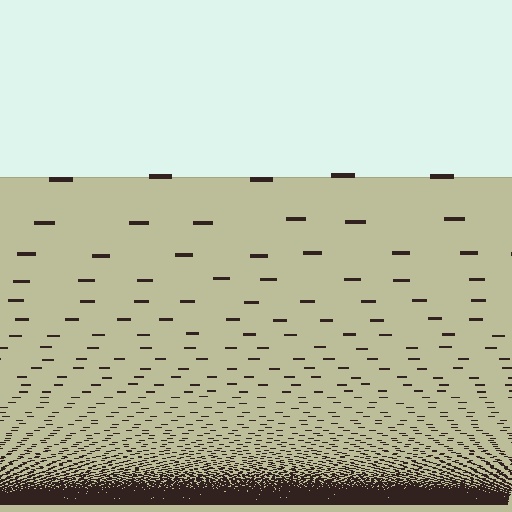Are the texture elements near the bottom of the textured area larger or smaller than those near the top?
Smaller. The gradient is inverted — elements near the bottom are smaller and denser.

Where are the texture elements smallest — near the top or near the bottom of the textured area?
Near the bottom.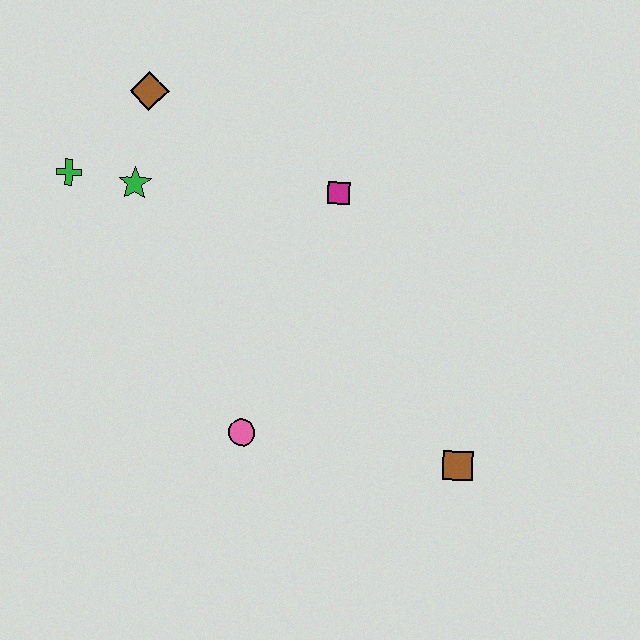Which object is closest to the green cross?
The green star is closest to the green cross.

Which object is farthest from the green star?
The brown square is farthest from the green star.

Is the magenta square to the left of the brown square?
Yes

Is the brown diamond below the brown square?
No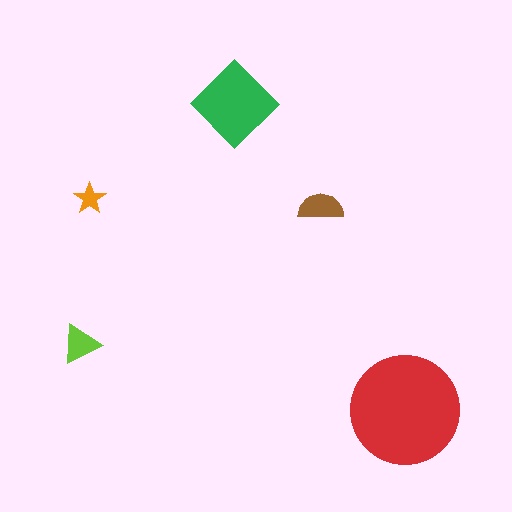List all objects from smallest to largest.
The orange star, the lime triangle, the brown semicircle, the green diamond, the red circle.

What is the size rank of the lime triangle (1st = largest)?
4th.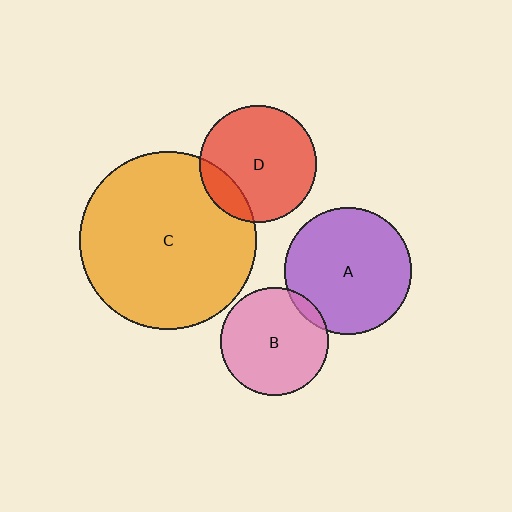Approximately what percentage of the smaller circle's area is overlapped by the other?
Approximately 15%.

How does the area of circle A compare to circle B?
Approximately 1.4 times.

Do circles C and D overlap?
Yes.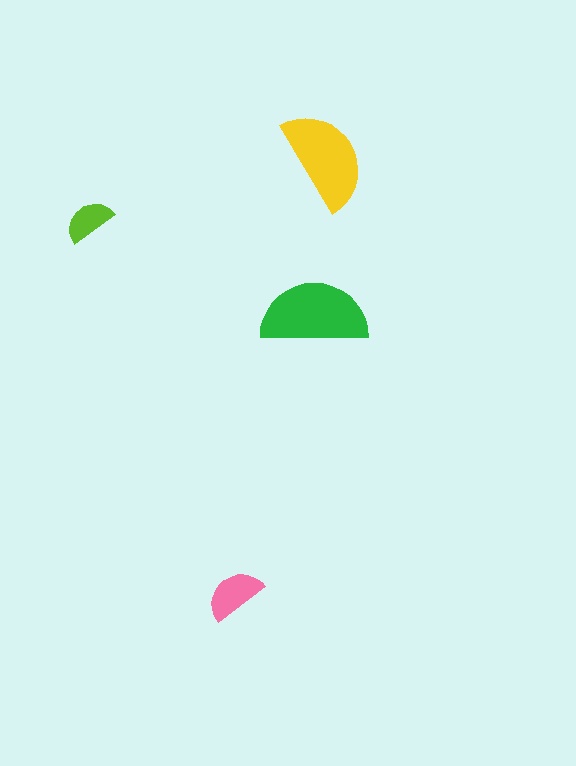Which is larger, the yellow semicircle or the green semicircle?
The green one.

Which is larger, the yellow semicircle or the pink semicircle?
The yellow one.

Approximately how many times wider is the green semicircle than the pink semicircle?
About 2 times wider.